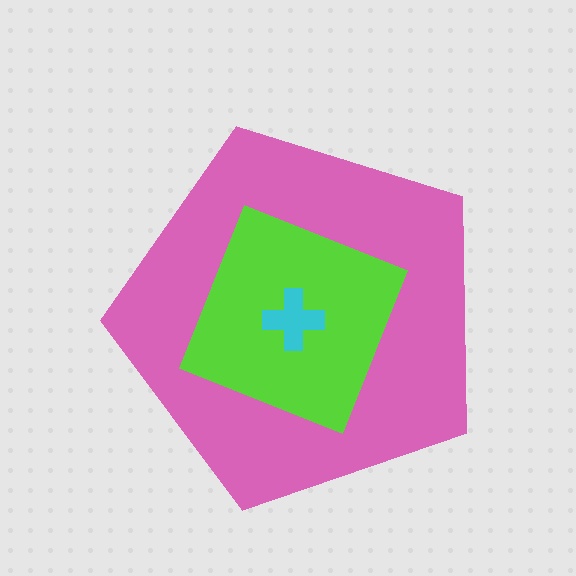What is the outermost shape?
The pink pentagon.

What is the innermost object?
The cyan cross.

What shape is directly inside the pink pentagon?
The lime diamond.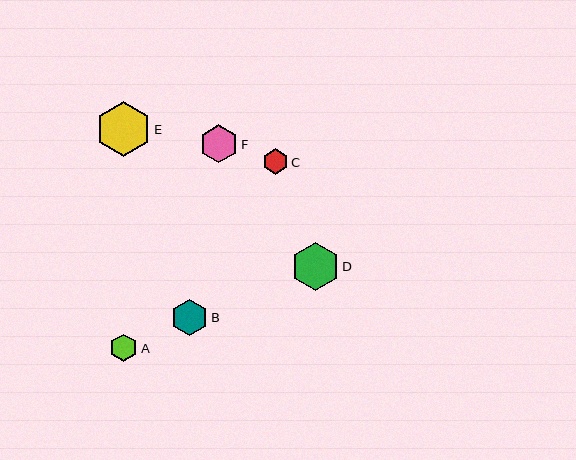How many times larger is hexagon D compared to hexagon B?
Hexagon D is approximately 1.3 times the size of hexagon B.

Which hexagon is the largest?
Hexagon E is the largest with a size of approximately 55 pixels.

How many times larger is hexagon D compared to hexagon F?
Hexagon D is approximately 1.3 times the size of hexagon F.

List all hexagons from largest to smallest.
From largest to smallest: E, D, F, B, A, C.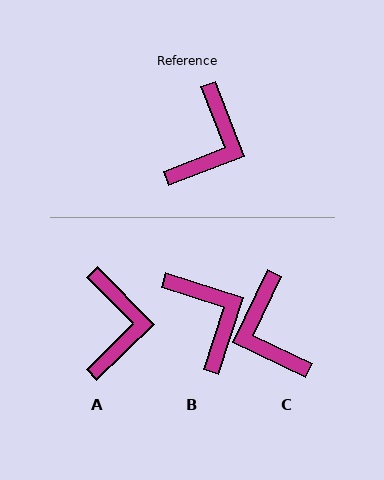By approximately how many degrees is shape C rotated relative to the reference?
Approximately 137 degrees clockwise.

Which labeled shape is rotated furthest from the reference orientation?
C, about 137 degrees away.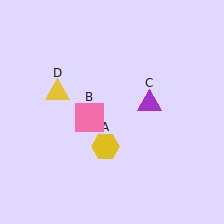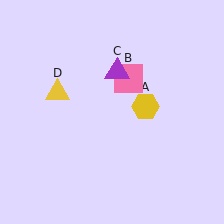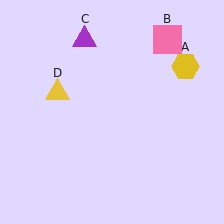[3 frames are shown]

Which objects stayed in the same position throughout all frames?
Yellow triangle (object D) remained stationary.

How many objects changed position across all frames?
3 objects changed position: yellow hexagon (object A), pink square (object B), purple triangle (object C).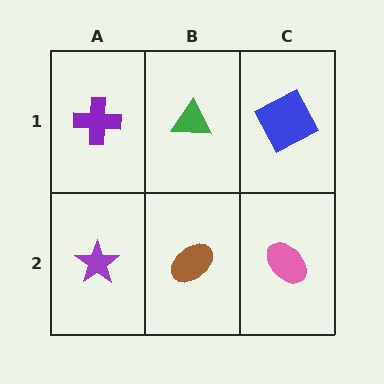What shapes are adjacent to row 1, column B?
A brown ellipse (row 2, column B), a purple cross (row 1, column A), a blue square (row 1, column C).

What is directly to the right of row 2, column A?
A brown ellipse.